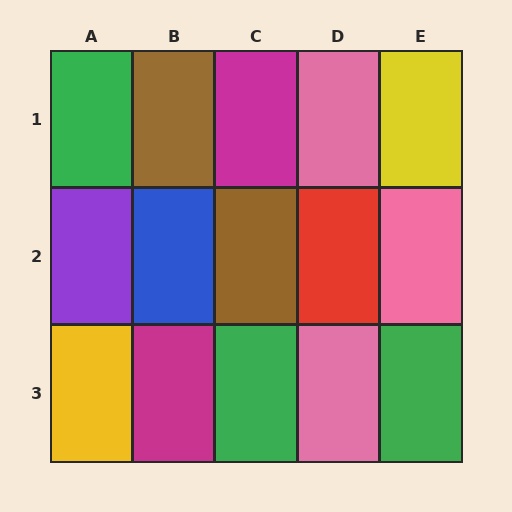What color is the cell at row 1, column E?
Yellow.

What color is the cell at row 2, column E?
Pink.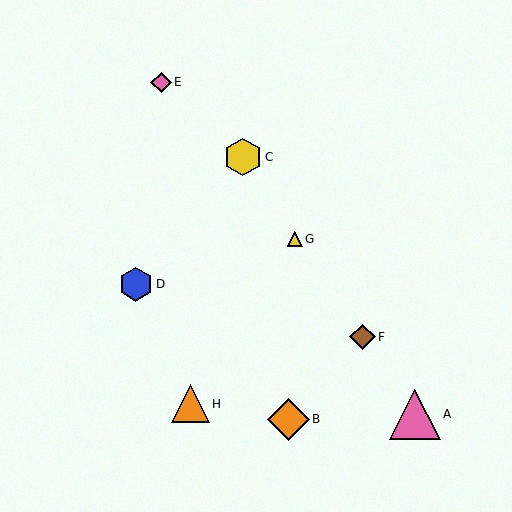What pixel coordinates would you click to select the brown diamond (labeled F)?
Click at (362, 337) to select the brown diamond F.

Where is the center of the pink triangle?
The center of the pink triangle is at (415, 414).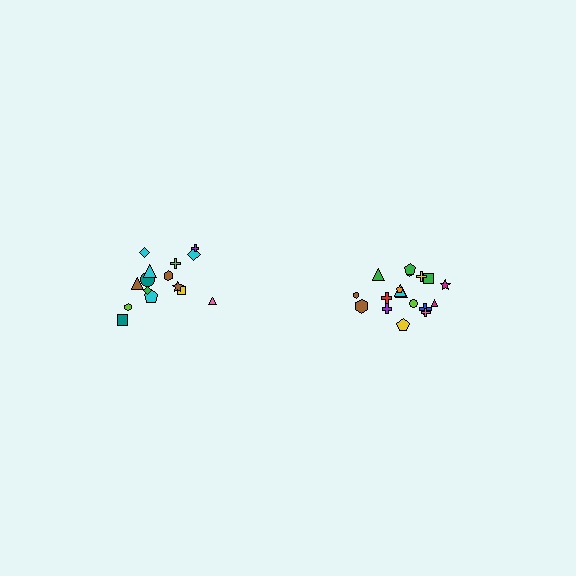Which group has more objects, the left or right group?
The right group.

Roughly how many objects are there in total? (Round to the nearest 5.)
Roughly 35 objects in total.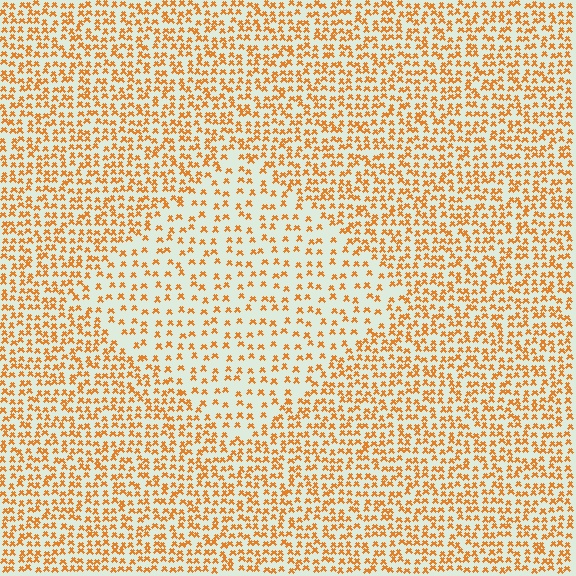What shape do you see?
I see a diamond.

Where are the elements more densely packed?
The elements are more densely packed outside the diamond boundary.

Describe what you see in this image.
The image contains small orange elements arranged at two different densities. A diamond-shaped region is visible where the elements are less densely packed than the surrounding area.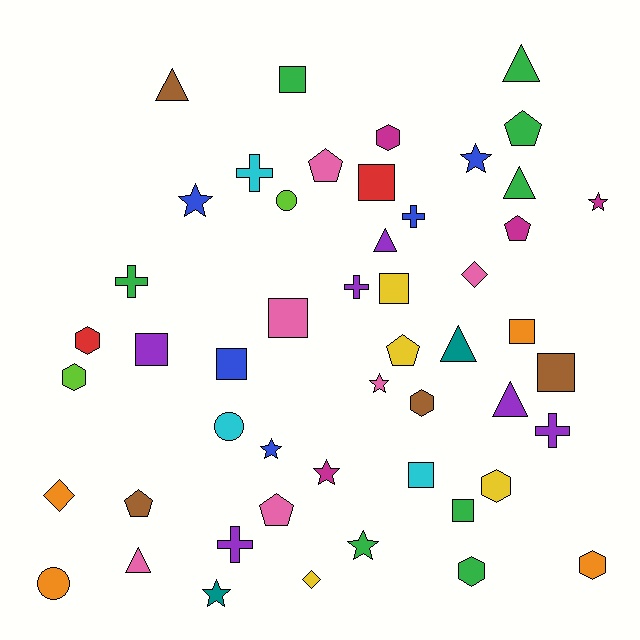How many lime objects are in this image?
There are 2 lime objects.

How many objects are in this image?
There are 50 objects.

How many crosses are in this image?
There are 6 crosses.